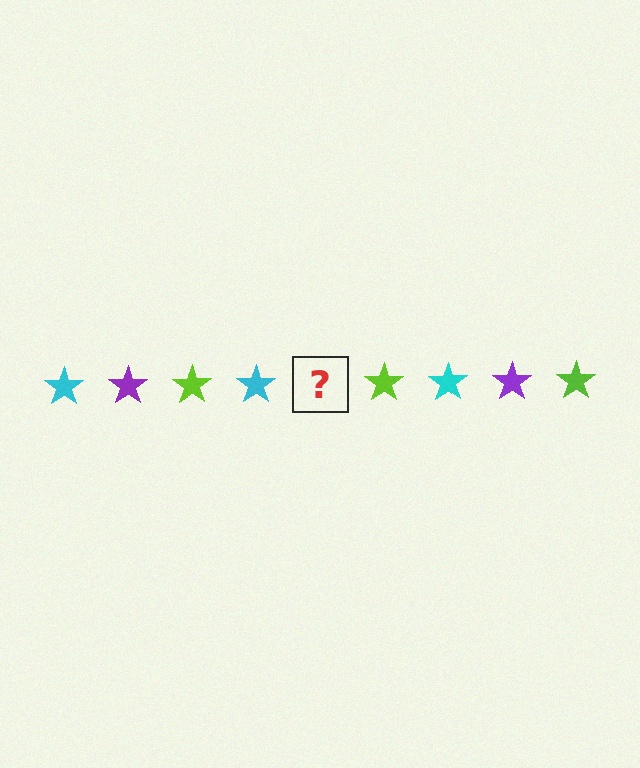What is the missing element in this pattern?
The missing element is a purple star.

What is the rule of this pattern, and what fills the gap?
The rule is that the pattern cycles through cyan, purple, lime stars. The gap should be filled with a purple star.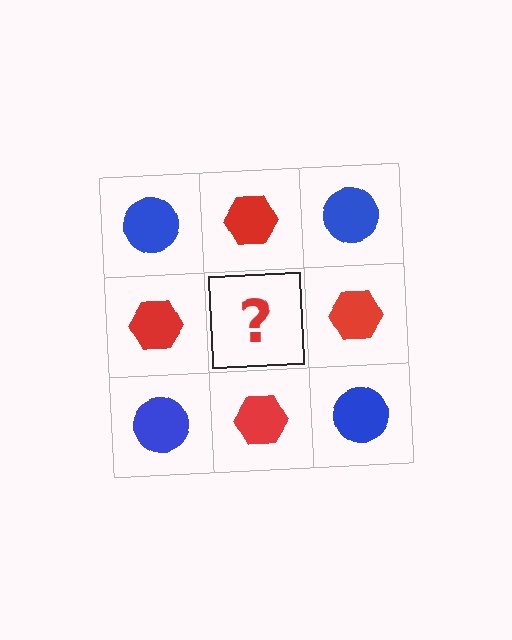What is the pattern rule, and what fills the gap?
The rule is that it alternates blue circle and red hexagon in a checkerboard pattern. The gap should be filled with a blue circle.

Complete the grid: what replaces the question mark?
The question mark should be replaced with a blue circle.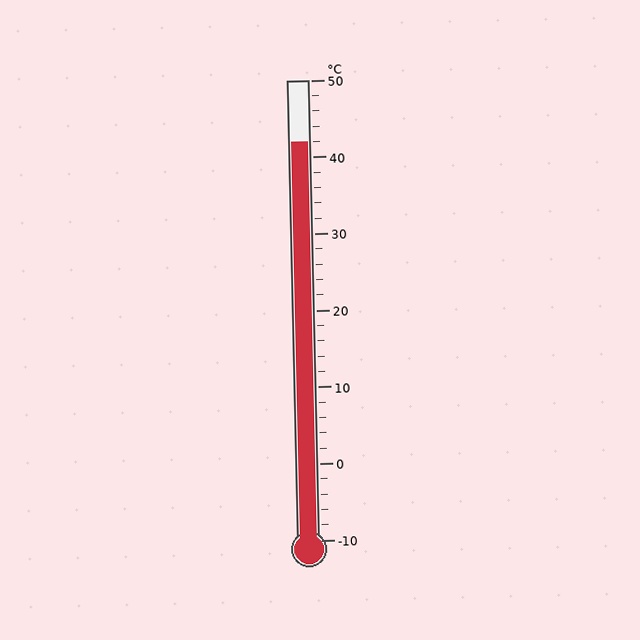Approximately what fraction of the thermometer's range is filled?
The thermometer is filled to approximately 85% of its range.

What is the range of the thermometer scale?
The thermometer scale ranges from -10°C to 50°C.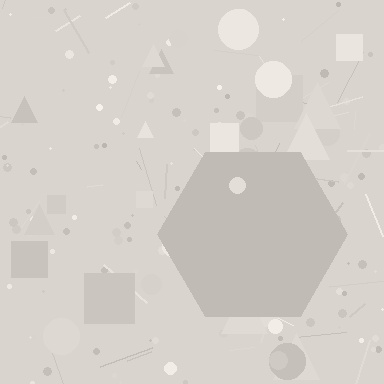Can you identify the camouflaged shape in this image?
The camouflaged shape is a hexagon.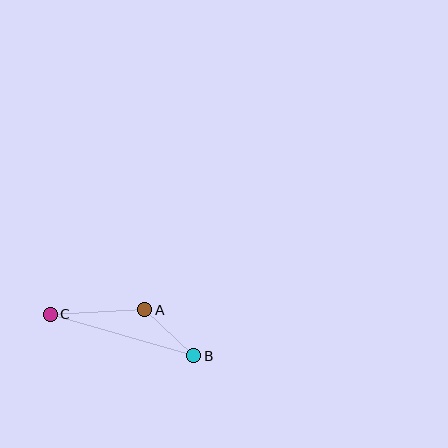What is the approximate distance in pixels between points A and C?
The distance between A and C is approximately 95 pixels.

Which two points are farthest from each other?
Points B and C are farthest from each other.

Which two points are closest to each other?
Points A and B are closest to each other.